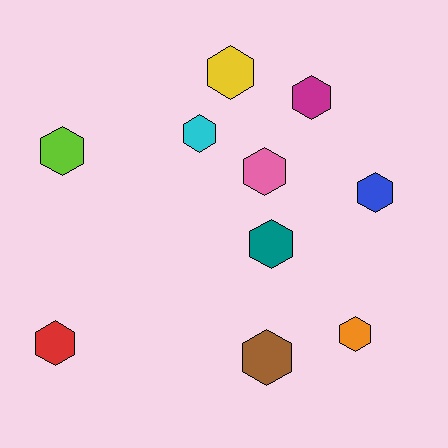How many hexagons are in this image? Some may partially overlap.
There are 10 hexagons.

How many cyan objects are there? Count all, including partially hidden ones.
There is 1 cyan object.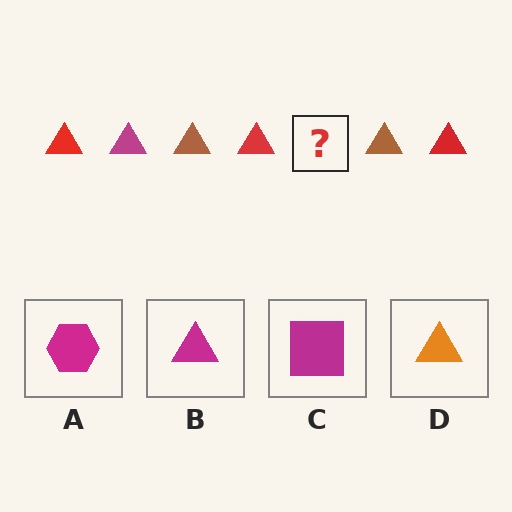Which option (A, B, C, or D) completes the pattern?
B.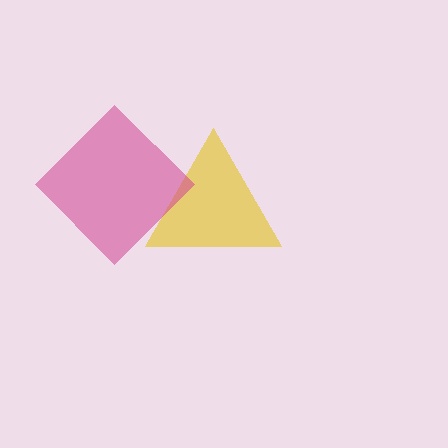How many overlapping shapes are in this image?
There are 2 overlapping shapes in the image.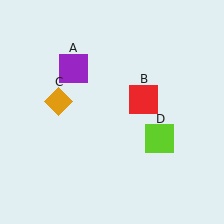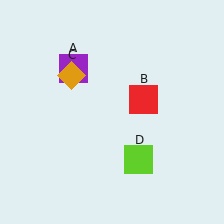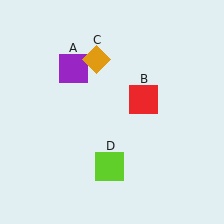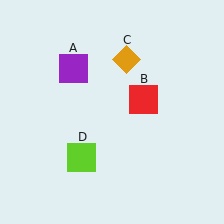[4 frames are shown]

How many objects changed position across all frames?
2 objects changed position: orange diamond (object C), lime square (object D).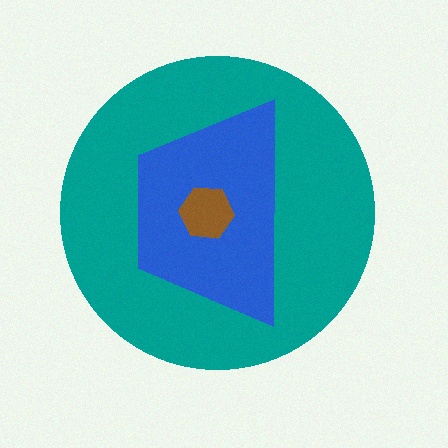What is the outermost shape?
The teal circle.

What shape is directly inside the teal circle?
The blue trapezoid.